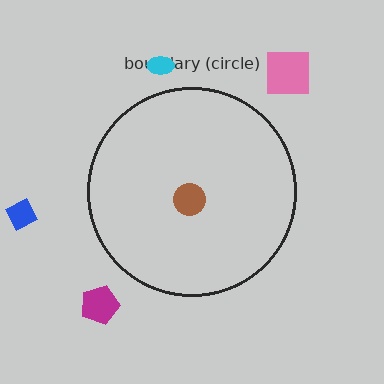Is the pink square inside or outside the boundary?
Outside.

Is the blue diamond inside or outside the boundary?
Outside.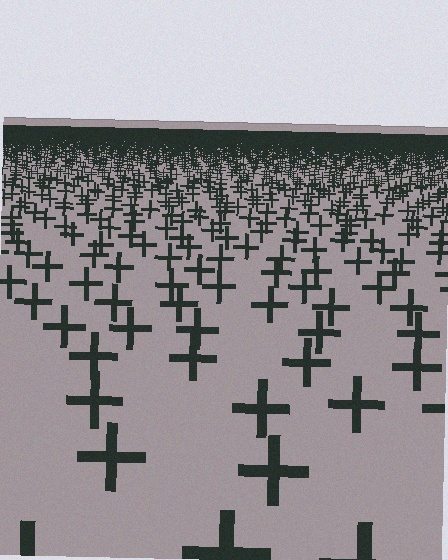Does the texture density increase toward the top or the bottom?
Density increases toward the top.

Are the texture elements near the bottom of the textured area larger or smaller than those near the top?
Larger. Near the bottom, elements are closer to the viewer and appear at a bigger on-screen size.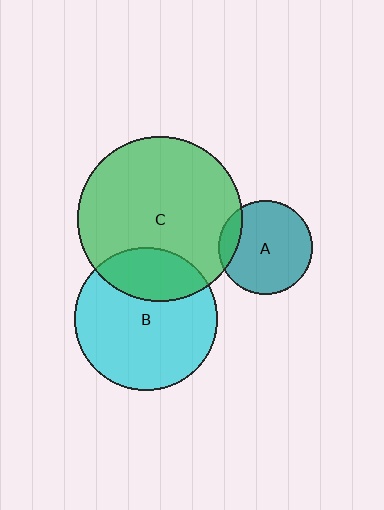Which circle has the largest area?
Circle C (green).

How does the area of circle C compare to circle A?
Approximately 3.1 times.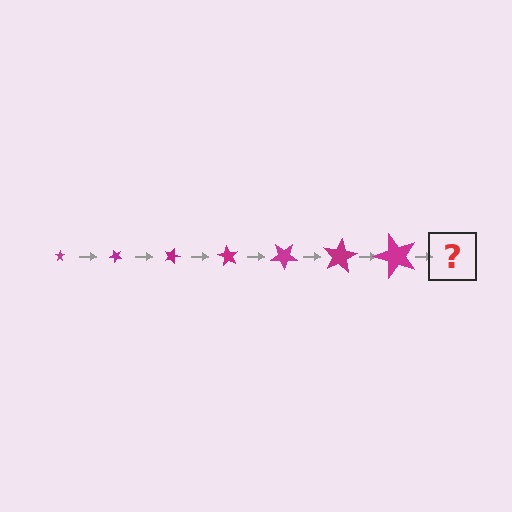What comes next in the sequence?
The next element should be a star, larger than the previous one and rotated 315 degrees from the start.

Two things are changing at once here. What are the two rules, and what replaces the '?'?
The two rules are that the star grows larger each step and it rotates 45 degrees each step. The '?' should be a star, larger than the previous one and rotated 315 degrees from the start.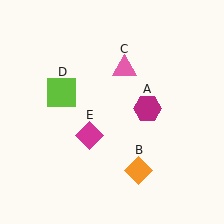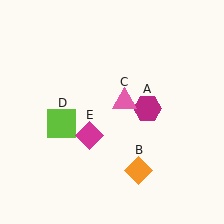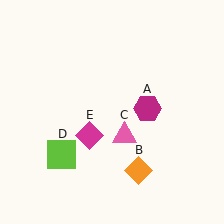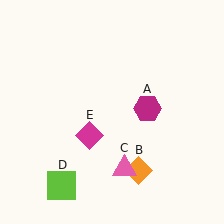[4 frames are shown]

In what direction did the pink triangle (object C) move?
The pink triangle (object C) moved down.